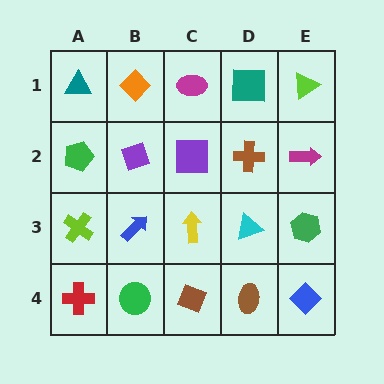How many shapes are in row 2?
5 shapes.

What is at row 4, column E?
A blue diamond.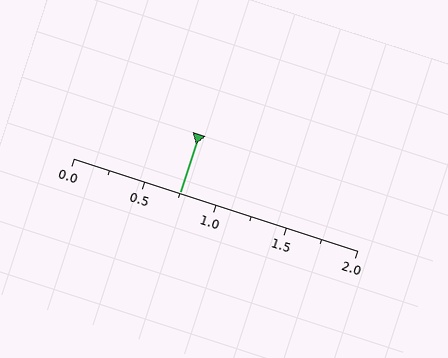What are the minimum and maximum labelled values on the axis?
The axis runs from 0.0 to 2.0.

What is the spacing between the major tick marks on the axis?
The major ticks are spaced 0.5 apart.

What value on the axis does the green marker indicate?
The marker indicates approximately 0.75.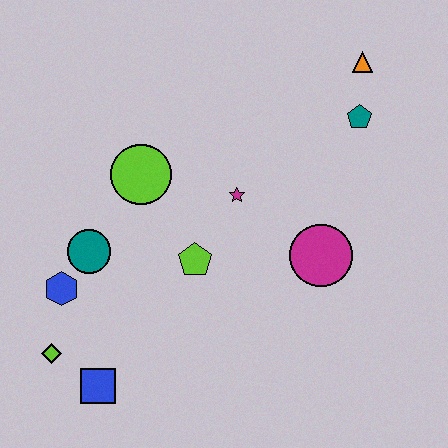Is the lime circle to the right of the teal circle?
Yes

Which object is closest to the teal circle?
The blue hexagon is closest to the teal circle.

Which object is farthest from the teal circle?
The orange triangle is farthest from the teal circle.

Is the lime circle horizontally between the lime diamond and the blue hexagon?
No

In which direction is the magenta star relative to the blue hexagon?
The magenta star is to the right of the blue hexagon.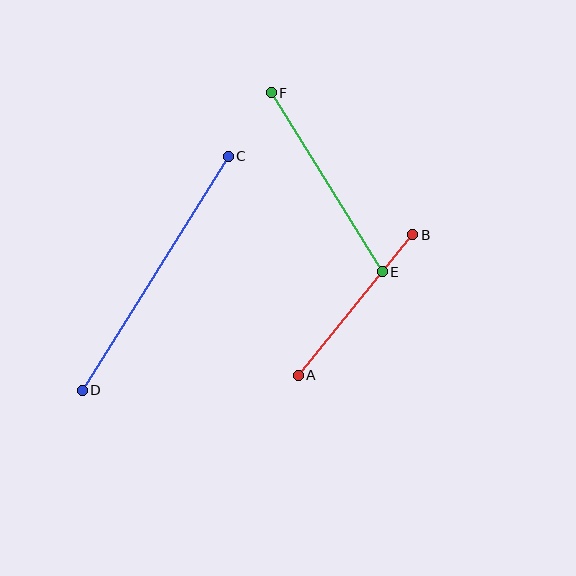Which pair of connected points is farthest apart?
Points C and D are farthest apart.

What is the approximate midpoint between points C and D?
The midpoint is at approximately (155, 273) pixels.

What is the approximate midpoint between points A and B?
The midpoint is at approximately (355, 305) pixels.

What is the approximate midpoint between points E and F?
The midpoint is at approximately (327, 182) pixels.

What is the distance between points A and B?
The distance is approximately 181 pixels.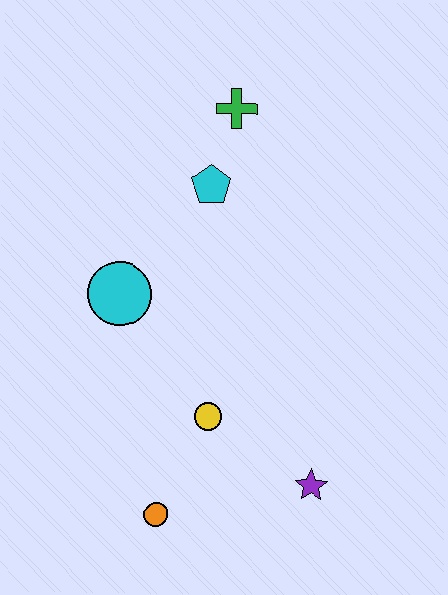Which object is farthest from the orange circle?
The green cross is farthest from the orange circle.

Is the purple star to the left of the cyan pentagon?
No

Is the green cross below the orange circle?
No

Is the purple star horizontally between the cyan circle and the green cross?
No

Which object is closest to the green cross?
The cyan pentagon is closest to the green cross.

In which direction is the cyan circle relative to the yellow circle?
The cyan circle is above the yellow circle.